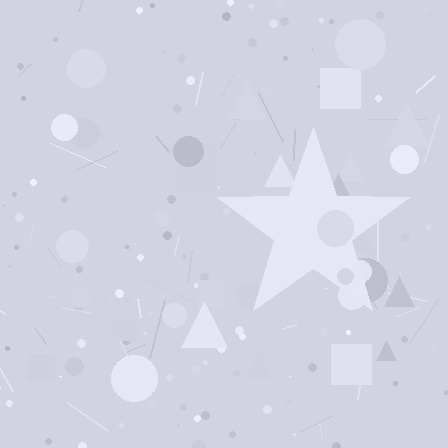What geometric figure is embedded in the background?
A star is embedded in the background.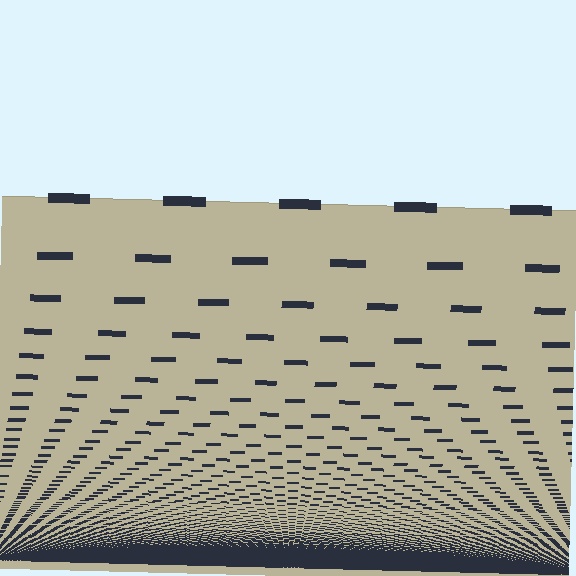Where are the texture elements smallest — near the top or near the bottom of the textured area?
Near the bottom.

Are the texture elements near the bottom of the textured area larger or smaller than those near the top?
Smaller. The gradient is inverted — elements near the bottom are smaller and denser.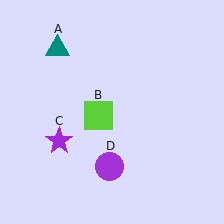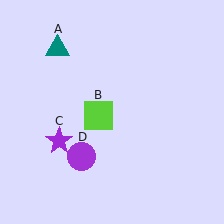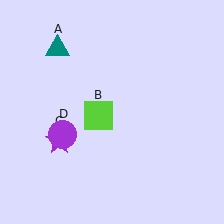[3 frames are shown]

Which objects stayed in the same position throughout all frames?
Teal triangle (object A) and lime square (object B) and purple star (object C) remained stationary.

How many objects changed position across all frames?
1 object changed position: purple circle (object D).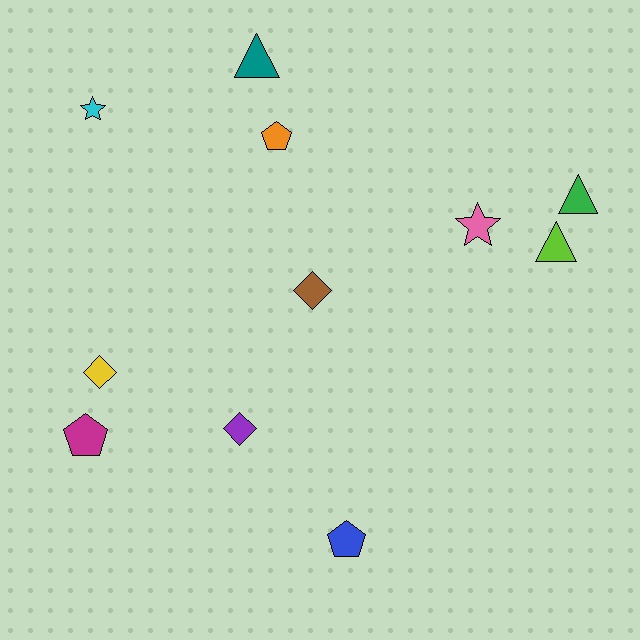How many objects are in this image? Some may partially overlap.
There are 11 objects.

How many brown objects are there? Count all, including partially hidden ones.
There is 1 brown object.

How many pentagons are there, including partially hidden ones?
There are 3 pentagons.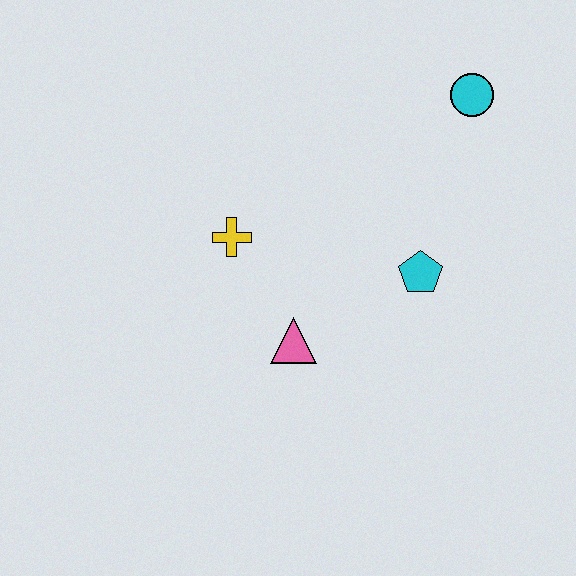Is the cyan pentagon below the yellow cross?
Yes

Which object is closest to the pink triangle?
The yellow cross is closest to the pink triangle.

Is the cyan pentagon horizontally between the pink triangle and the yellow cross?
No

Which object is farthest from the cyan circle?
The pink triangle is farthest from the cyan circle.